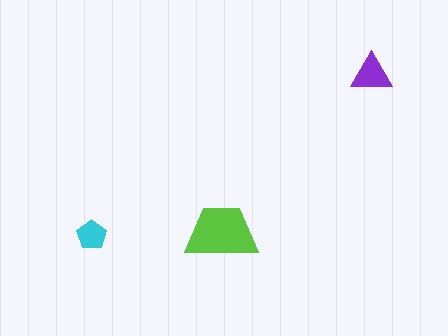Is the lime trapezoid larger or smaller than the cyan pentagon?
Larger.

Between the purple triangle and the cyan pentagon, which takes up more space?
The purple triangle.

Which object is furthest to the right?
The purple triangle is rightmost.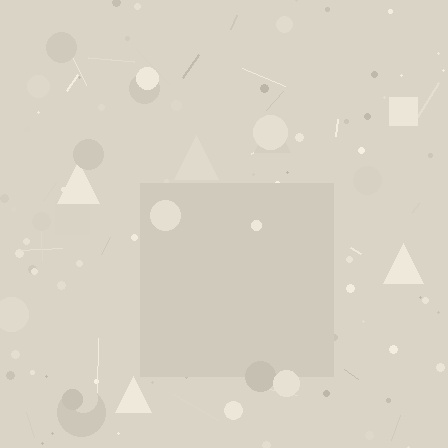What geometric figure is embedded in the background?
A square is embedded in the background.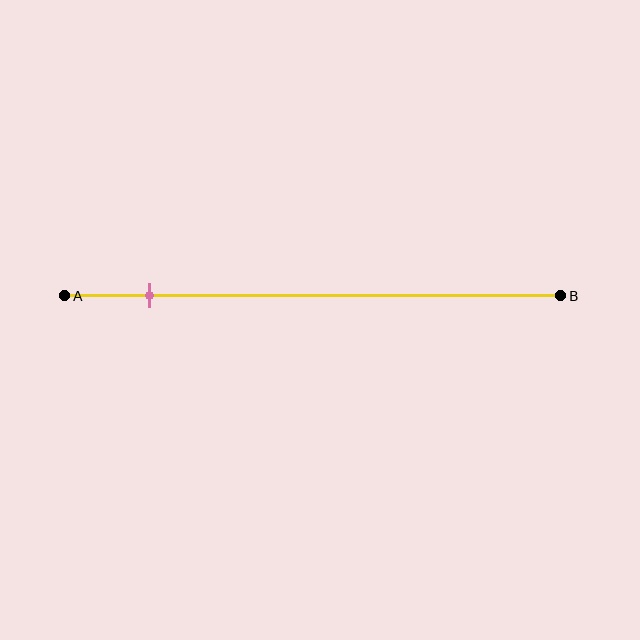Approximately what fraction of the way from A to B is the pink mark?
The pink mark is approximately 15% of the way from A to B.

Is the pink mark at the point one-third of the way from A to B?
No, the mark is at about 15% from A, not at the 33% one-third point.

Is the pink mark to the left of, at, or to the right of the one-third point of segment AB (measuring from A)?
The pink mark is to the left of the one-third point of segment AB.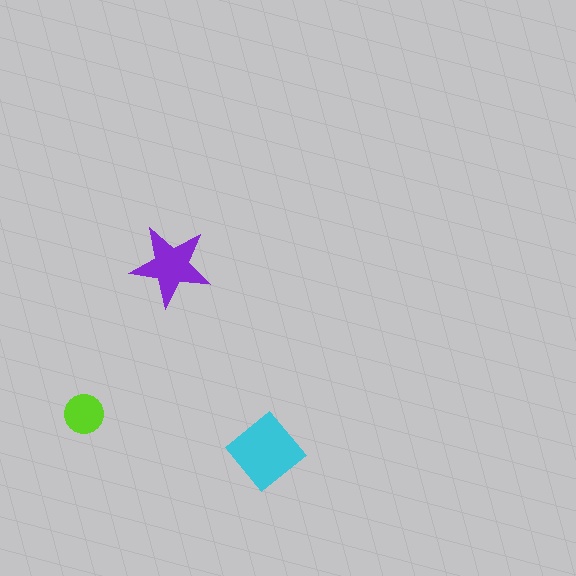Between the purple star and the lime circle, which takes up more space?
The purple star.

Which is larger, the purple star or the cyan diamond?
The cyan diamond.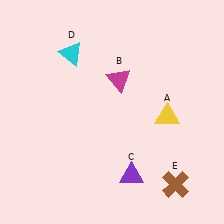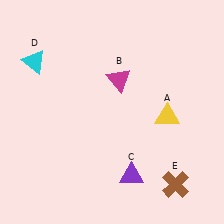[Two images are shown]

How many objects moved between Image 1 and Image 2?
1 object moved between the two images.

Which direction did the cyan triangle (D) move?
The cyan triangle (D) moved left.